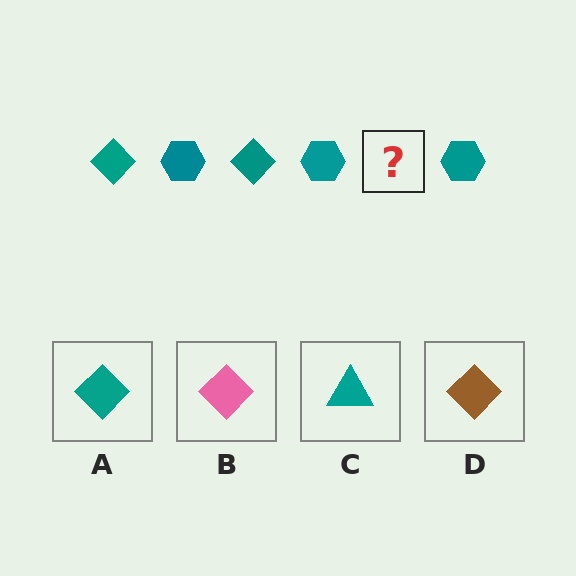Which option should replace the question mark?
Option A.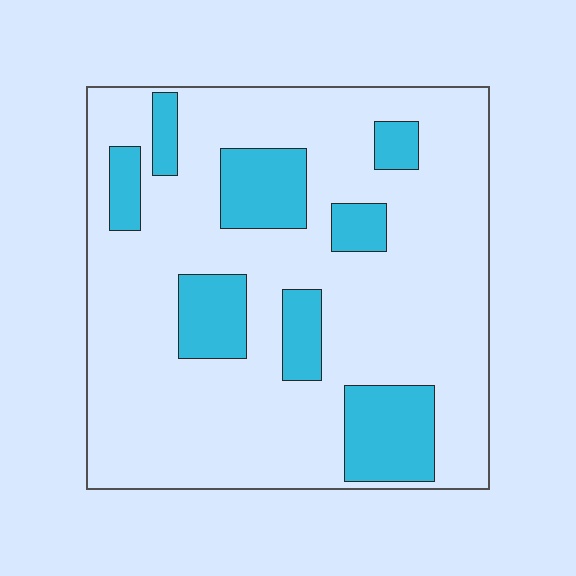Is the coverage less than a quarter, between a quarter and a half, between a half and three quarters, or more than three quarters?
Less than a quarter.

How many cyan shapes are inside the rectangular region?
8.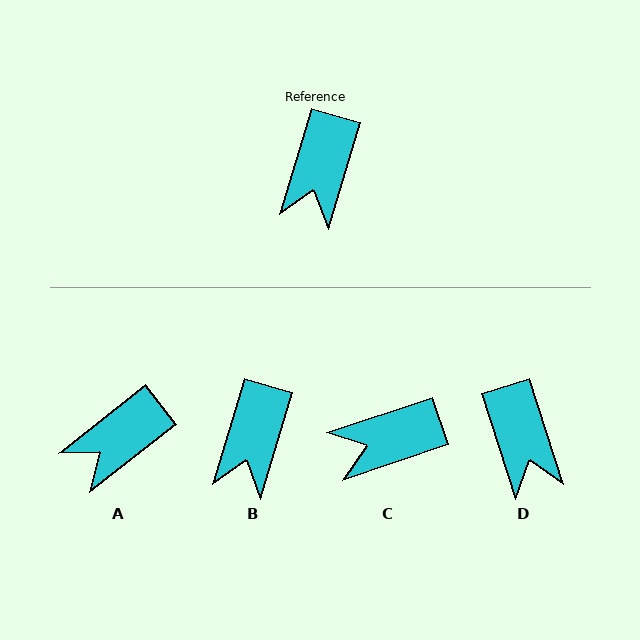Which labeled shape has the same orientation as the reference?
B.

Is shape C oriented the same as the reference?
No, it is off by about 55 degrees.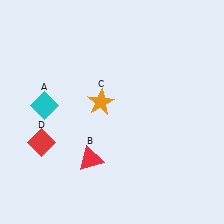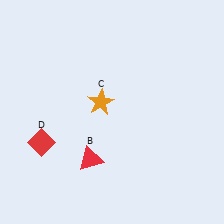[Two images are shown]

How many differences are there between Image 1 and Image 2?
There is 1 difference between the two images.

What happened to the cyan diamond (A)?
The cyan diamond (A) was removed in Image 2. It was in the top-left area of Image 1.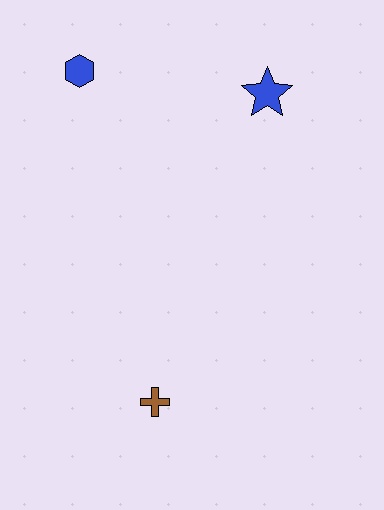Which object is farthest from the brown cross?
The blue hexagon is farthest from the brown cross.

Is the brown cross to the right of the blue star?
No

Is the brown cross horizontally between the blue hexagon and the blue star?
Yes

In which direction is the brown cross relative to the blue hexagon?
The brown cross is below the blue hexagon.